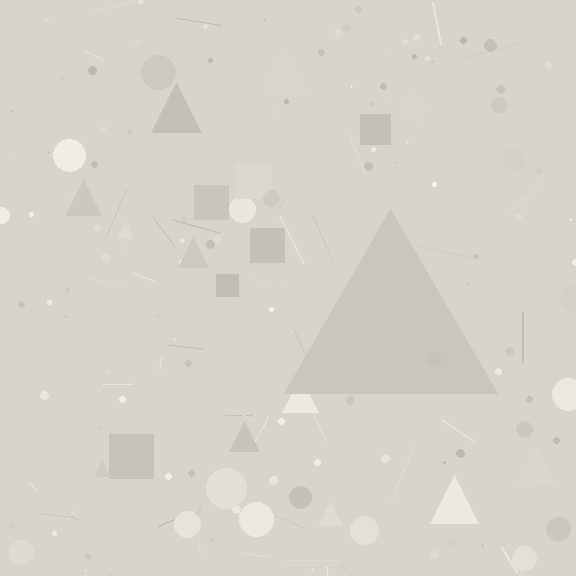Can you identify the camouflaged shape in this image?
The camouflaged shape is a triangle.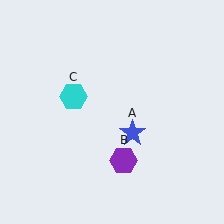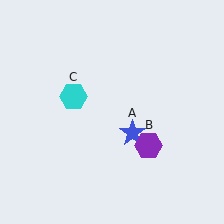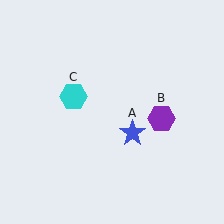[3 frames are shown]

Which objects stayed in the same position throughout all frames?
Blue star (object A) and cyan hexagon (object C) remained stationary.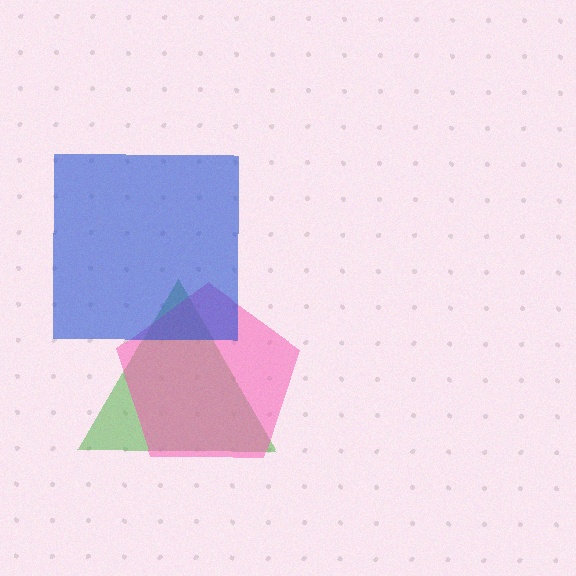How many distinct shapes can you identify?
There are 3 distinct shapes: a green triangle, a pink pentagon, a blue square.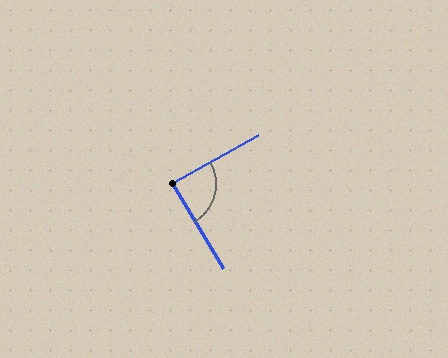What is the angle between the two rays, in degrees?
Approximately 88 degrees.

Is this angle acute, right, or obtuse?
It is approximately a right angle.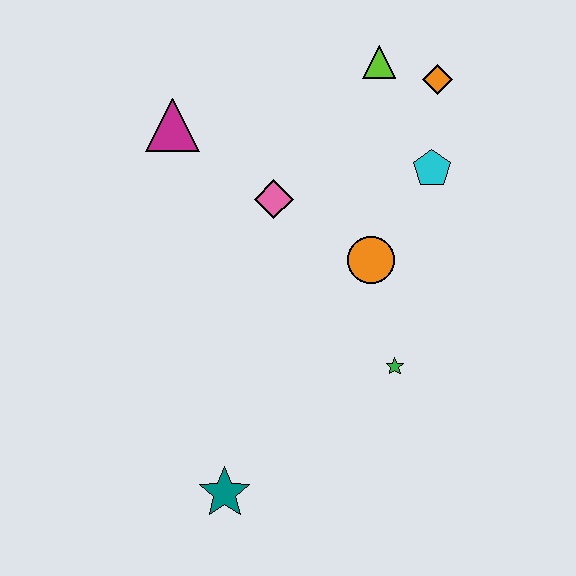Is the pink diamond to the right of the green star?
No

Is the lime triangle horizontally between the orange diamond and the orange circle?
Yes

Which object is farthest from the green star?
The magenta triangle is farthest from the green star.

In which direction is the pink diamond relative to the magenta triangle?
The pink diamond is to the right of the magenta triangle.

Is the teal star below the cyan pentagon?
Yes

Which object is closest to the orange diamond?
The lime triangle is closest to the orange diamond.